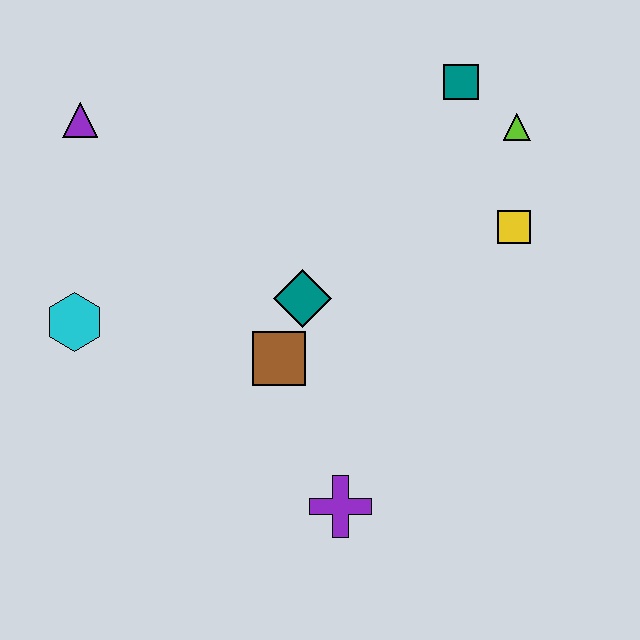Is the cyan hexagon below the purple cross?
No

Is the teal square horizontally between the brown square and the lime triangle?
Yes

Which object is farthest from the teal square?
The cyan hexagon is farthest from the teal square.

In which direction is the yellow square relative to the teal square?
The yellow square is below the teal square.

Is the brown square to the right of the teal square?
No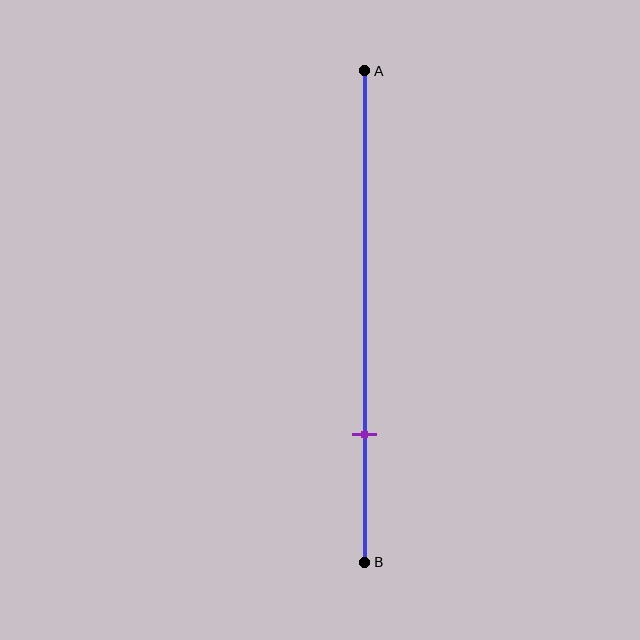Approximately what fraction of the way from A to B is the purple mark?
The purple mark is approximately 75% of the way from A to B.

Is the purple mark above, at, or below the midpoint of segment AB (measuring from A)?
The purple mark is below the midpoint of segment AB.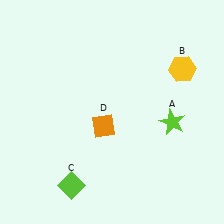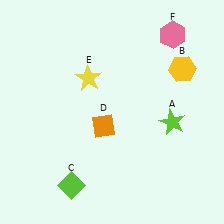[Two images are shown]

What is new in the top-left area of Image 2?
A yellow star (E) was added in the top-left area of Image 2.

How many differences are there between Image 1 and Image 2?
There are 2 differences between the two images.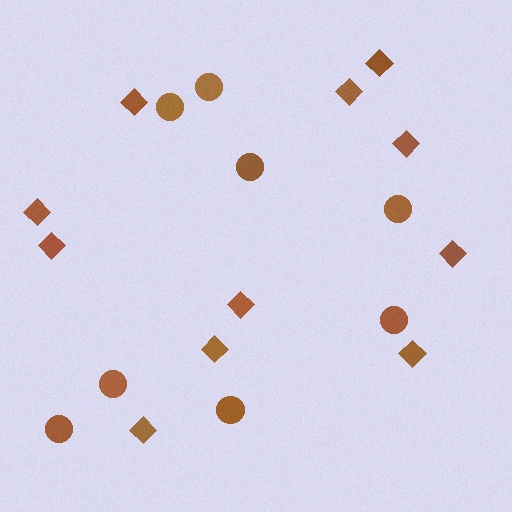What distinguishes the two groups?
There are 2 groups: one group of circles (8) and one group of diamonds (11).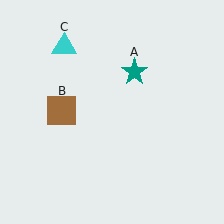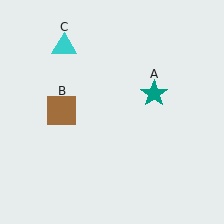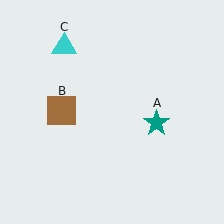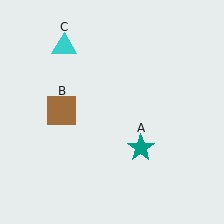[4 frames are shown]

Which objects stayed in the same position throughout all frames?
Brown square (object B) and cyan triangle (object C) remained stationary.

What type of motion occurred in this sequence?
The teal star (object A) rotated clockwise around the center of the scene.